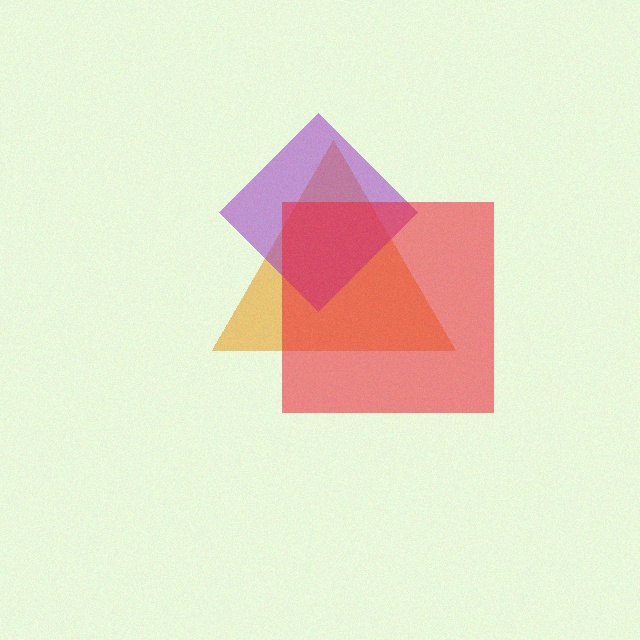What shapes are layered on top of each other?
The layered shapes are: an orange triangle, a purple diamond, a red square.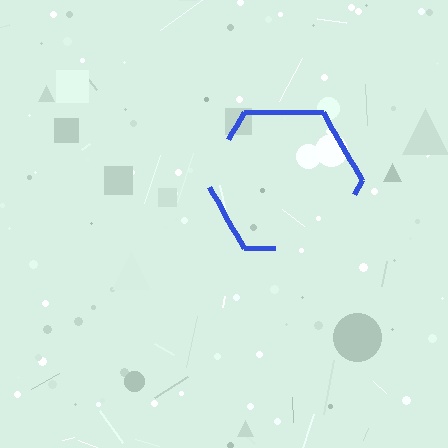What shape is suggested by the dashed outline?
The dashed outline suggests a hexagon.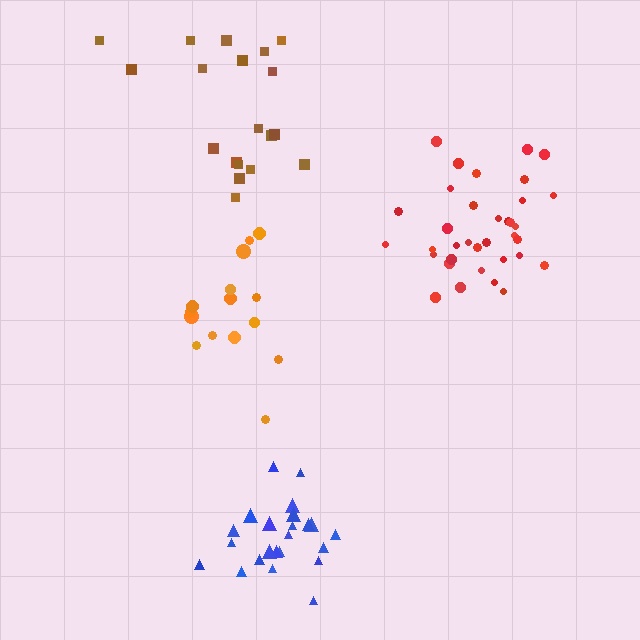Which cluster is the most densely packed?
Red.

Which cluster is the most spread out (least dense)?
Orange.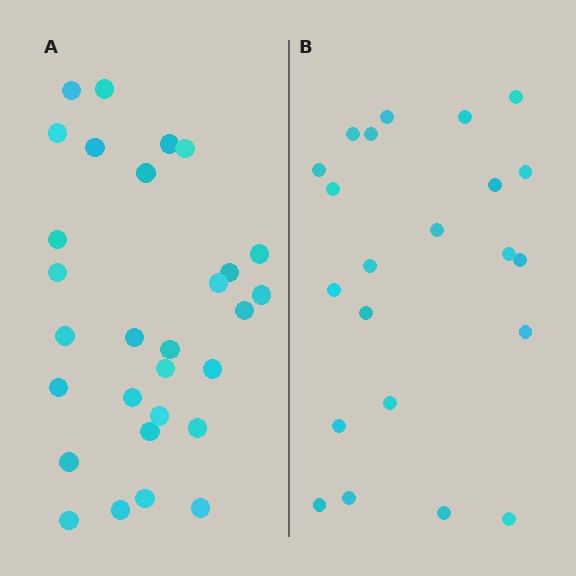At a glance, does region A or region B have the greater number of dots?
Region A (the left region) has more dots.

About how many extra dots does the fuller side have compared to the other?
Region A has roughly 8 or so more dots than region B.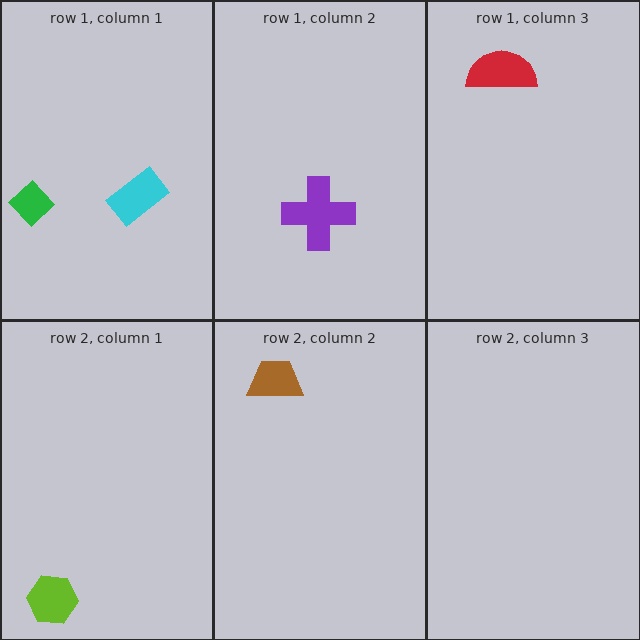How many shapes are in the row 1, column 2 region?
1.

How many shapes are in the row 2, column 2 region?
1.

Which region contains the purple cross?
The row 1, column 2 region.